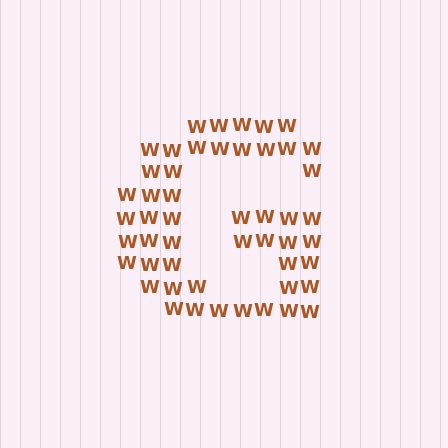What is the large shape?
The large shape is the letter G.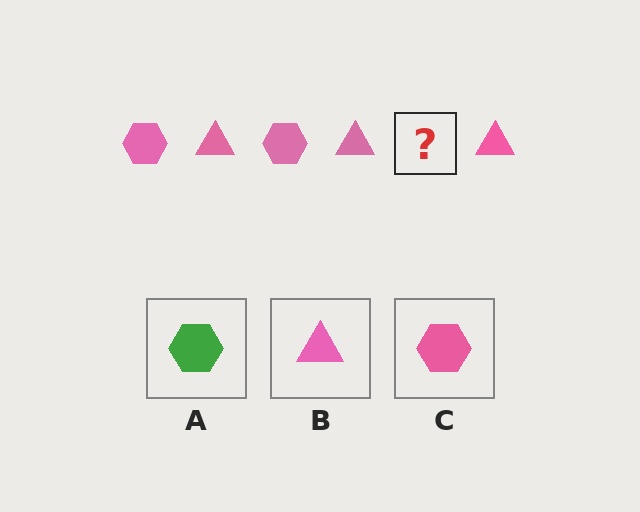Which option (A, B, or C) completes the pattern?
C.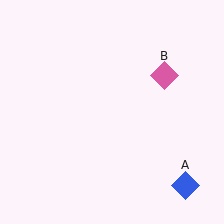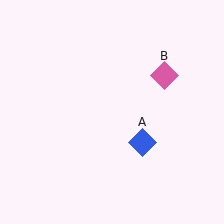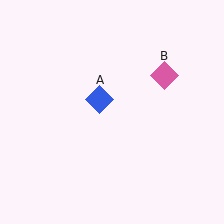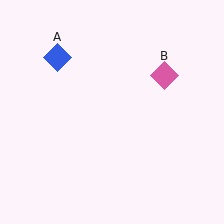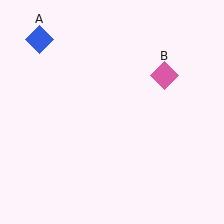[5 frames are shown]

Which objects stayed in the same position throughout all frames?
Pink diamond (object B) remained stationary.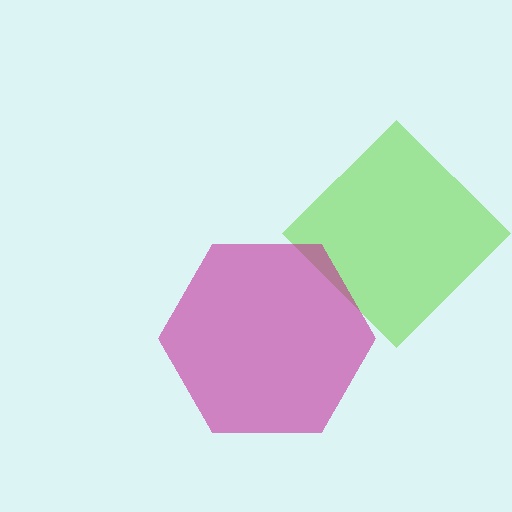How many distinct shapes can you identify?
There are 2 distinct shapes: a lime diamond, a magenta hexagon.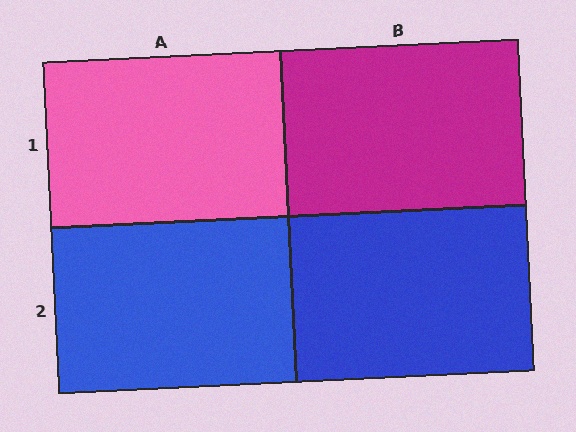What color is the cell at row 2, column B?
Blue.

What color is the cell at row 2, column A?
Blue.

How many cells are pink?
1 cell is pink.